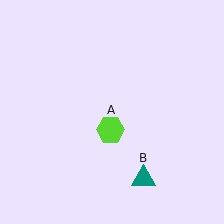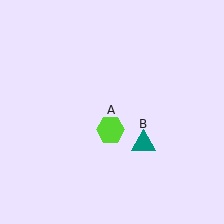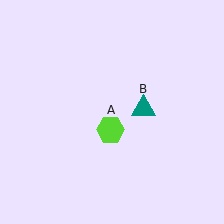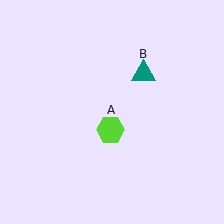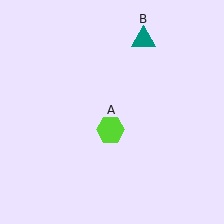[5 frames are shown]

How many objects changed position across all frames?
1 object changed position: teal triangle (object B).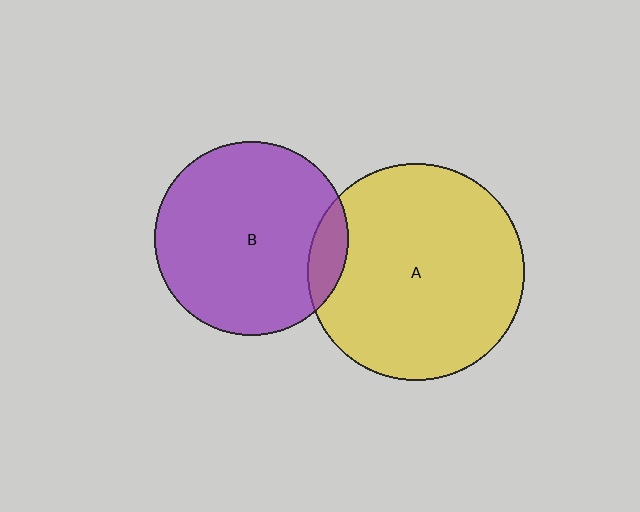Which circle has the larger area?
Circle A (yellow).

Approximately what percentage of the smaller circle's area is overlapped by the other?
Approximately 10%.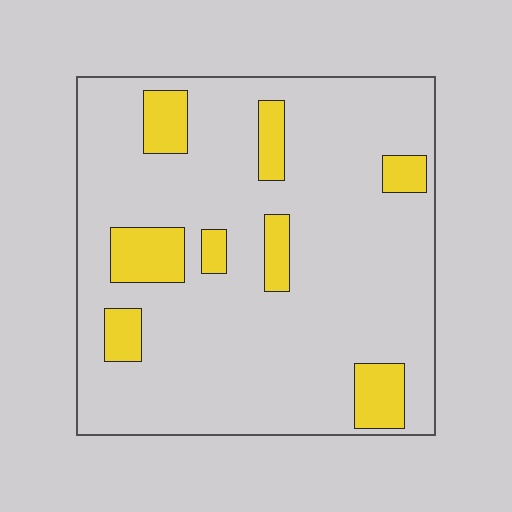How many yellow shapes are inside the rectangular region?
8.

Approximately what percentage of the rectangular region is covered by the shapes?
Approximately 15%.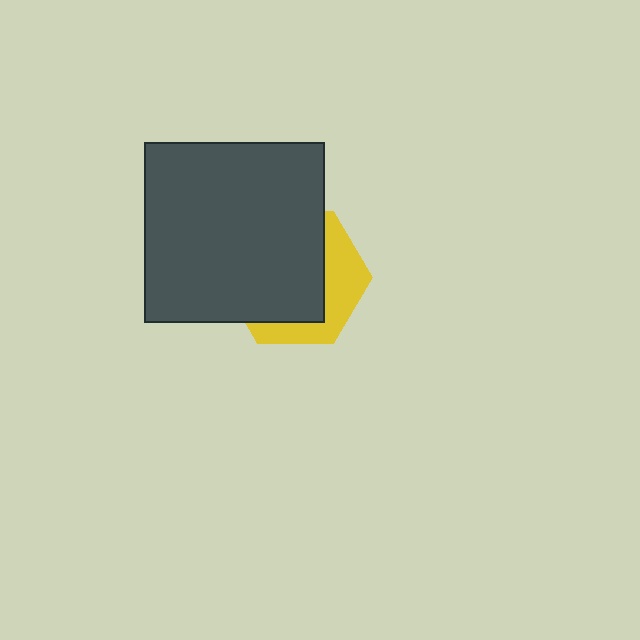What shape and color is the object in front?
The object in front is a dark gray square.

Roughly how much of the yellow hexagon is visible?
A small part of it is visible (roughly 34%).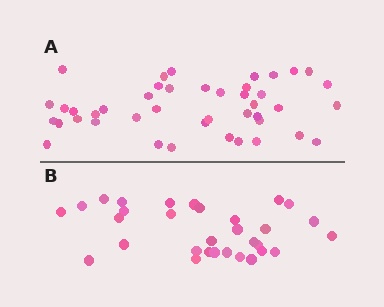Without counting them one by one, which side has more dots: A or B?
Region A (the top region) has more dots.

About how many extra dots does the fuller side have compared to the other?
Region A has roughly 12 or so more dots than region B.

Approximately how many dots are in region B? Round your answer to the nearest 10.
About 30 dots. (The exact count is 31, which rounds to 30.)